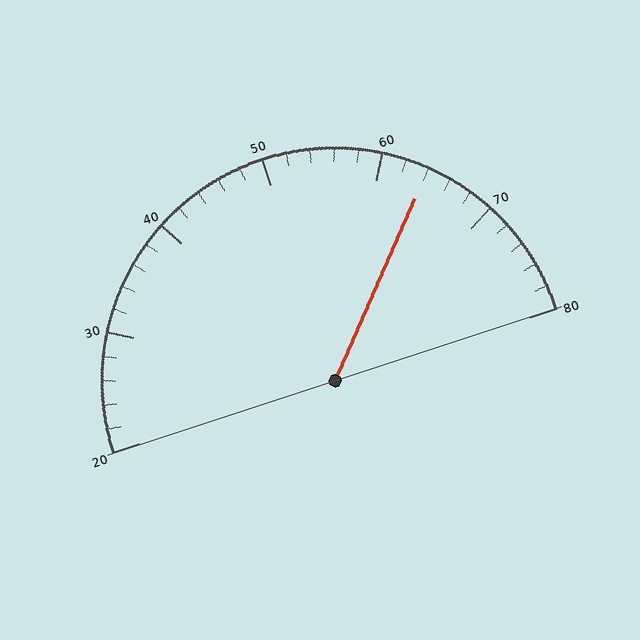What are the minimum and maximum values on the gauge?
The gauge ranges from 20 to 80.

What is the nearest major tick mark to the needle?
The nearest major tick mark is 60.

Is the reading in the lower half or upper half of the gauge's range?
The reading is in the upper half of the range (20 to 80).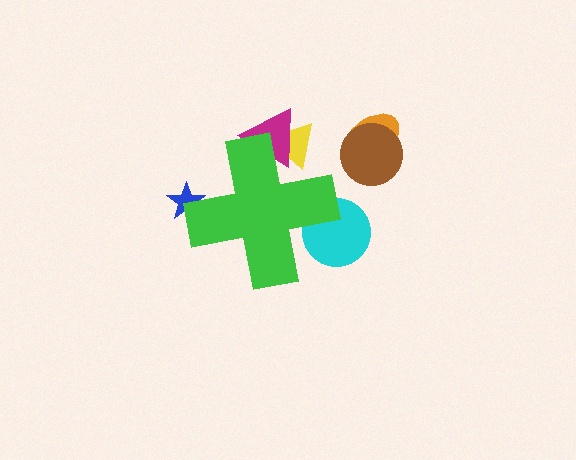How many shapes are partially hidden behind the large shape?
4 shapes are partially hidden.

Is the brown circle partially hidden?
No, the brown circle is fully visible.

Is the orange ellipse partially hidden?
No, the orange ellipse is fully visible.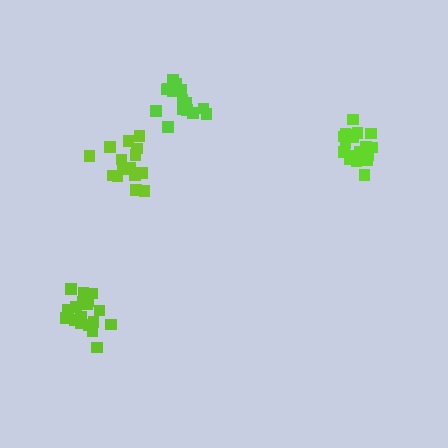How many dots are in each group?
Group 1: 15 dots, Group 2: 18 dots, Group 3: 15 dots, Group 4: 18 dots (66 total).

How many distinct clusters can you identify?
There are 4 distinct clusters.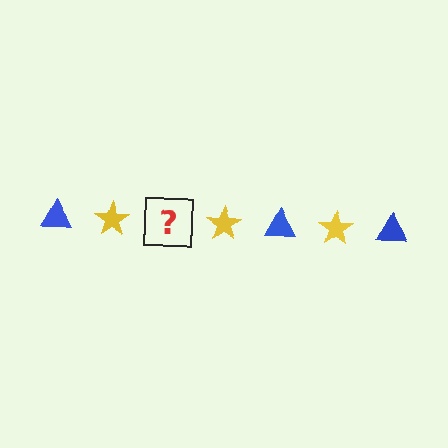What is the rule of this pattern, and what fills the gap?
The rule is that the pattern alternates between blue triangle and yellow star. The gap should be filled with a blue triangle.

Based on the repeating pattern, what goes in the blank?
The blank should be a blue triangle.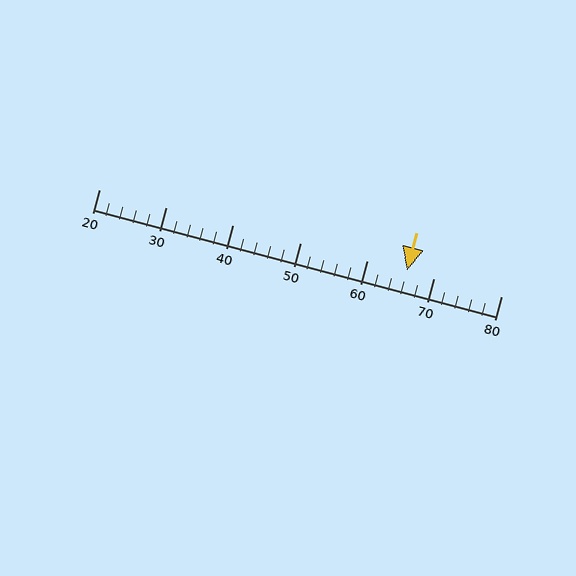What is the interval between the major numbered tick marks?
The major tick marks are spaced 10 units apart.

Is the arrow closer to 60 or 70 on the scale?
The arrow is closer to 70.